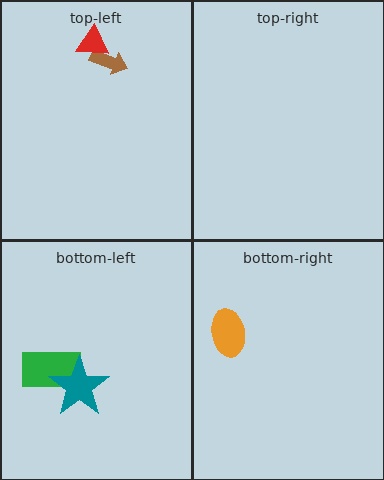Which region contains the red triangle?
The top-left region.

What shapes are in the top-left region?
The brown arrow, the red triangle.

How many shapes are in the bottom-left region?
2.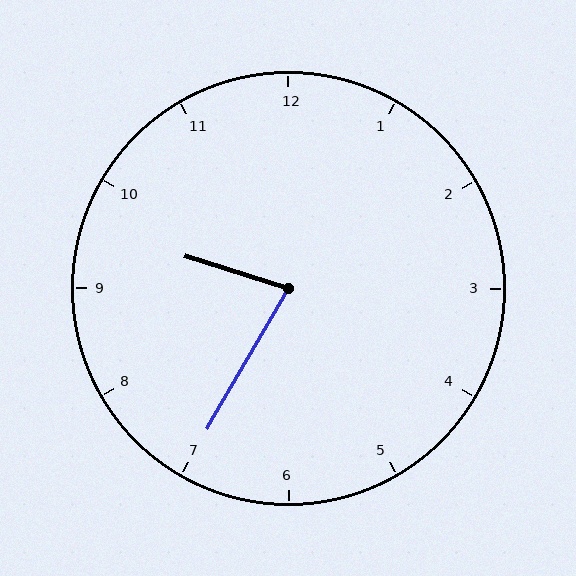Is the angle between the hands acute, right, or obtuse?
It is acute.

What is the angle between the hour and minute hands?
Approximately 78 degrees.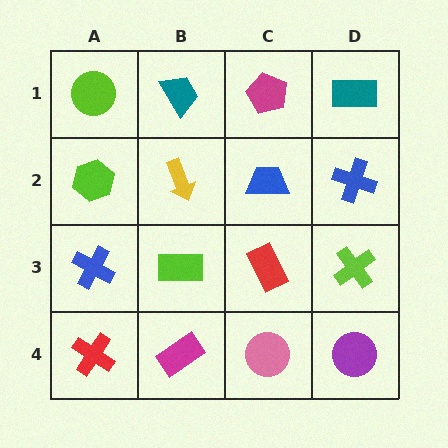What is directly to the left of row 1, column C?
A teal trapezoid.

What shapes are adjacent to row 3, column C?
A blue trapezoid (row 2, column C), a pink circle (row 4, column C), a lime rectangle (row 3, column B), a lime cross (row 3, column D).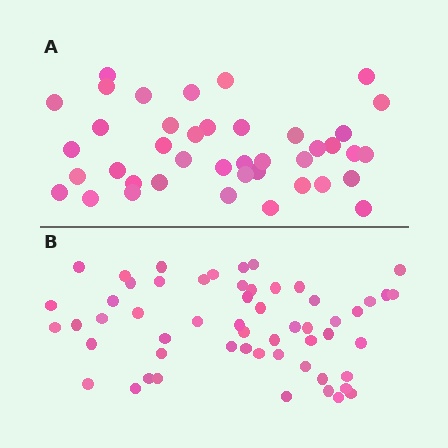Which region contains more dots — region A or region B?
Region B (the bottom region) has more dots.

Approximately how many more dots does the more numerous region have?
Region B has approximately 15 more dots than region A.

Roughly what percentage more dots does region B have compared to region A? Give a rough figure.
About 35% more.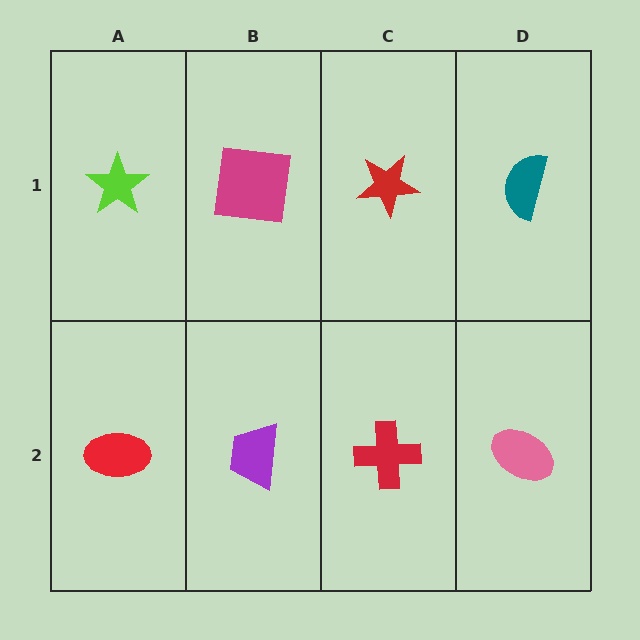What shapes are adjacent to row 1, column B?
A purple trapezoid (row 2, column B), a lime star (row 1, column A), a red star (row 1, column C).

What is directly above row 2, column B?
A magenta square.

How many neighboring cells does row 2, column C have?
3.